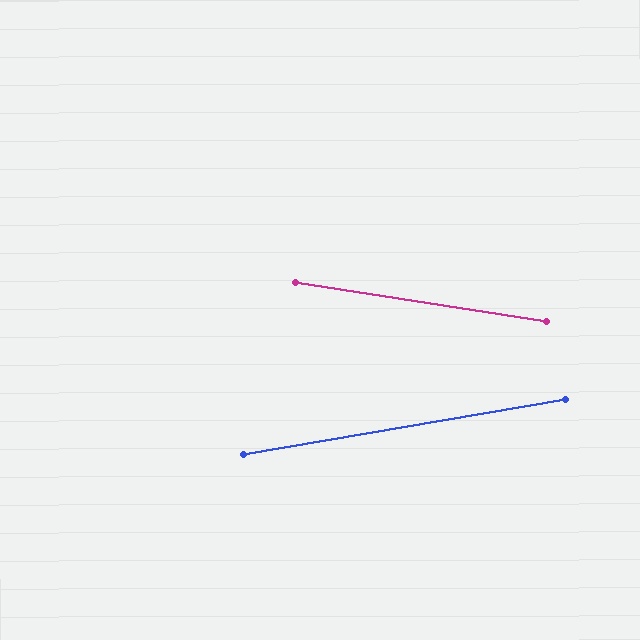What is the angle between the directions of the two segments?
Approximately 18 degrees.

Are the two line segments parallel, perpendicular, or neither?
Neither parallel nor perpendicular — they differ by about 18°.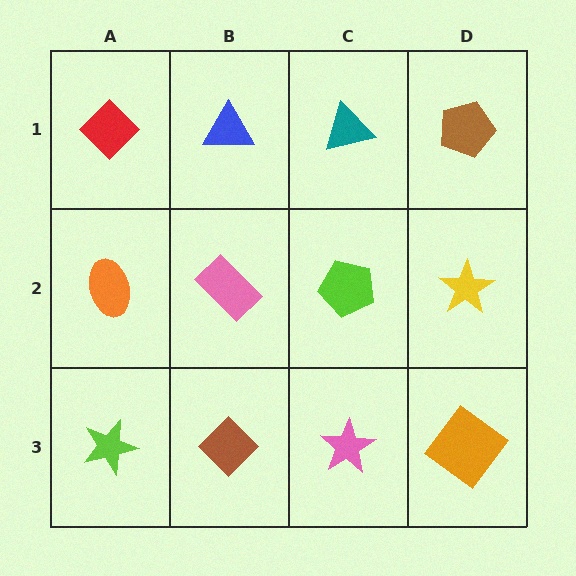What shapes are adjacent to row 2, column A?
A red diamond (row 1, column A), a lime star (row 3, column A), a pink rectangle (row 2, column B).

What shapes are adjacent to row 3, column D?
A yellow star (row 2, column D), a pink star (row 3, column C).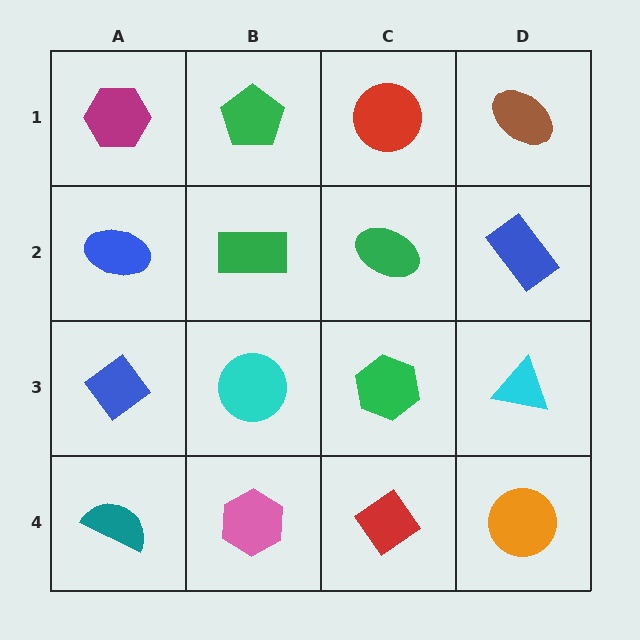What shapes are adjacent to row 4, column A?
A blue diamond (row 3, column A), a pink hexagon (row 4, column B).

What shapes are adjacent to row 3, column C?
A green ellipse (row 2, column C), a red diamond (row 4, column C), a cyan circle (row 3, column B), a cyan triangle (row 3, column D).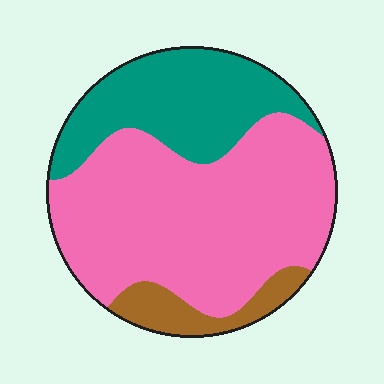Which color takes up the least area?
Brown, at roughly 10%.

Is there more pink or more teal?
Pink.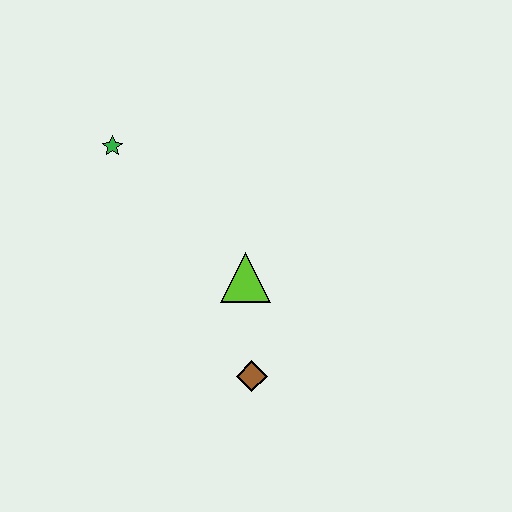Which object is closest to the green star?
The lime triangle is closest to the green star.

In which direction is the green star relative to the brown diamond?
The green star is above the brown diamond.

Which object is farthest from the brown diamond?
The green star is farthest from the brown diamond.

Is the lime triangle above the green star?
No